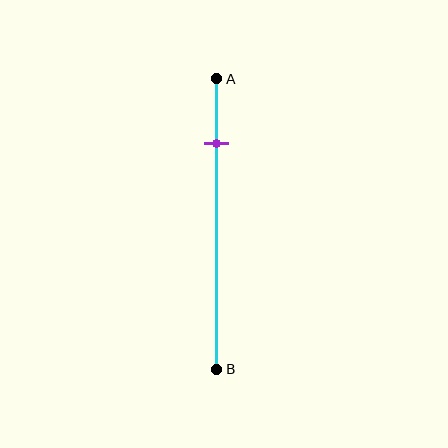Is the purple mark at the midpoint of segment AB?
No, the mark is at about 20% from A, not at the 50% midpoint.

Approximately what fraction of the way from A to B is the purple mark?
The purple mark is approximately 20% of the way from A to B.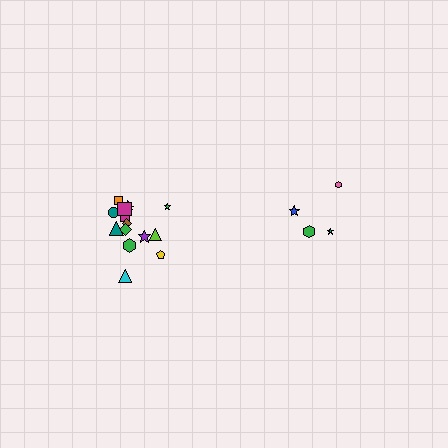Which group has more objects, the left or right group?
The left group.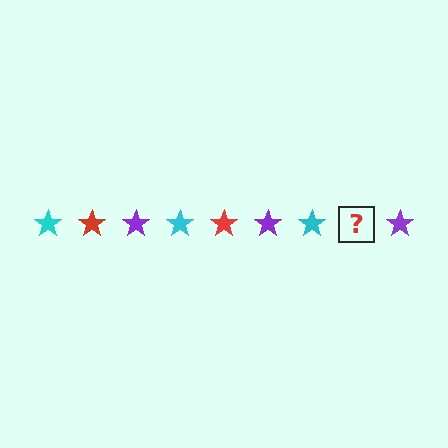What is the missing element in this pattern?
The missing element is a red star.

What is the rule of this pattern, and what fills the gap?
The rule is that the pattern cycles through cyan, red, purple stars. The gap should be filled with a red star.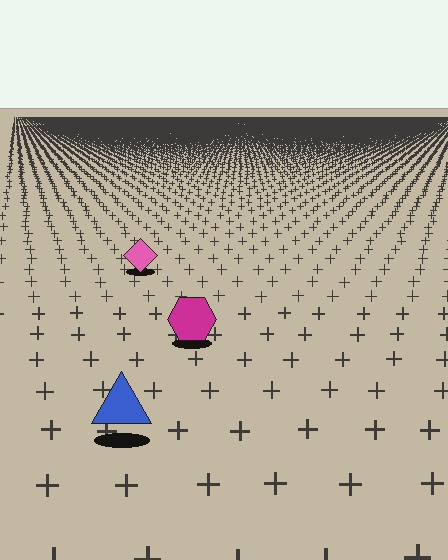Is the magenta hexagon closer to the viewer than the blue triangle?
No. The blue triangle is closer — you can tell from the texture gradient: the ground texture is coarser near it.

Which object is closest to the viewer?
The blue triangle is closest. The texture marks near it are larger and more spread out.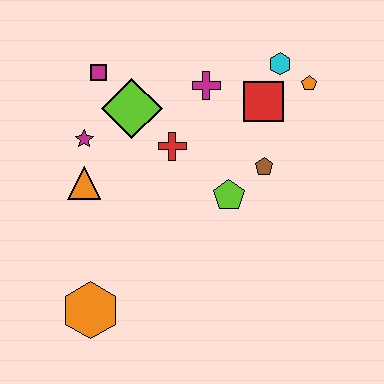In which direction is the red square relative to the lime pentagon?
The red square is above the lime pentagon.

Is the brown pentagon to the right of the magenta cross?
Yes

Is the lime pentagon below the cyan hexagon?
Yes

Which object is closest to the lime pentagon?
The brown pentagon is closest to the lime pentagon.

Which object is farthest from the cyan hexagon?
The orange hexagon is farthest from the cyan hexagon.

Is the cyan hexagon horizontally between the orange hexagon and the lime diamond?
No